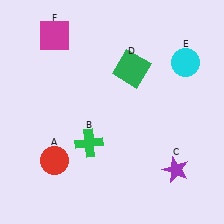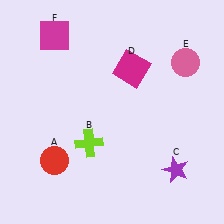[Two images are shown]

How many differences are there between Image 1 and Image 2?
There are 3 differences between the two images.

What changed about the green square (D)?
In Image 1, D is green. In Image 2, it changed to magenta.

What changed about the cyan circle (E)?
In Image 1, E is cyan. In Image 2, it changed to pink.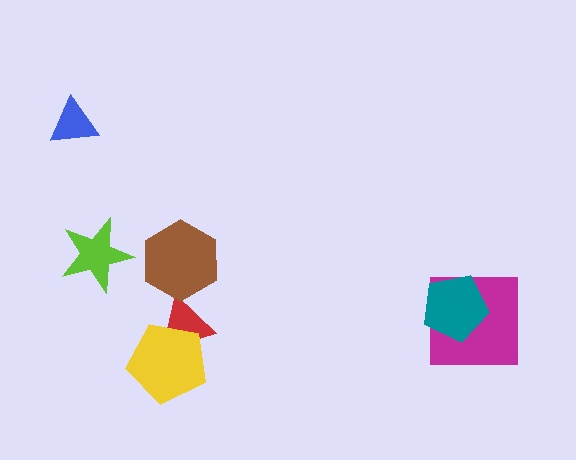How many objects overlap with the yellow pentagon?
1 object overlaps with the yellow pentagon.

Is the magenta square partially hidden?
Yes, it is partially covered by another shape.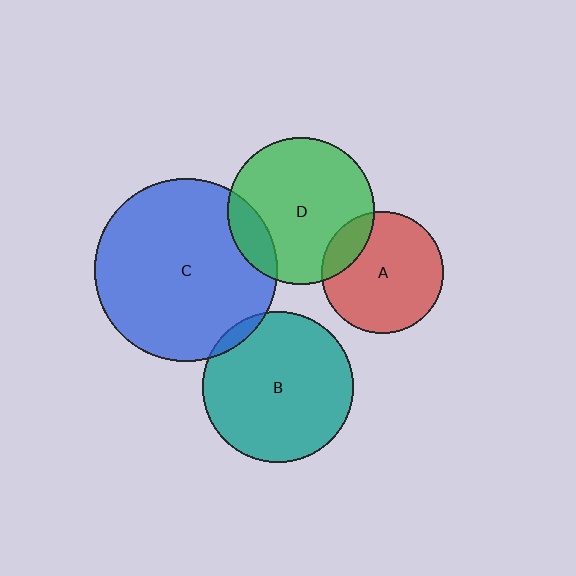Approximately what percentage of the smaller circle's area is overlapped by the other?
Approximately 5%.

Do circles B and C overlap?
Yes.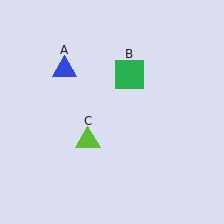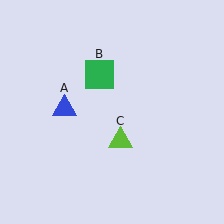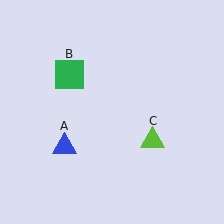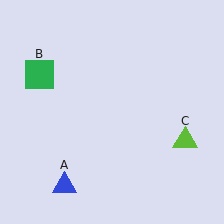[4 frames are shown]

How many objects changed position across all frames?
3 objects changed position: blue triangle (object A), green square (object B), lime triangle (object C).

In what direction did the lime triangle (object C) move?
The lime triangle (object C) moved right.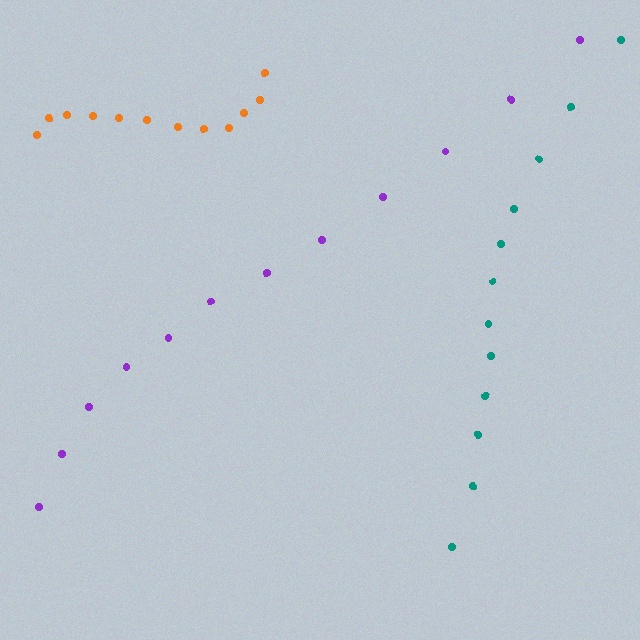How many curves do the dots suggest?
There are 3 distinct paths.